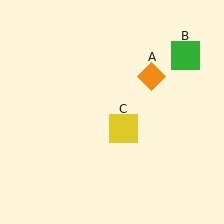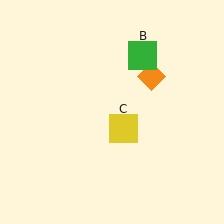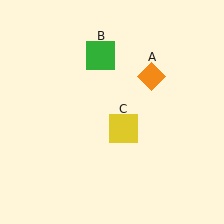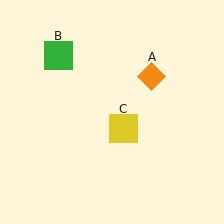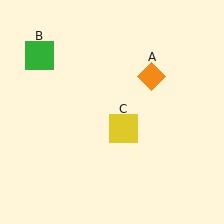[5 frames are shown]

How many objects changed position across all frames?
1 object changed position: green square (object B).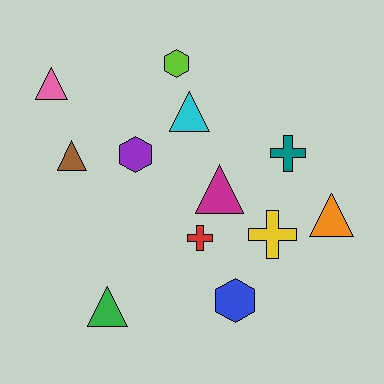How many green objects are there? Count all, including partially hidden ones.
There is 1 green object.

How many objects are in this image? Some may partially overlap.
There are 12 objects.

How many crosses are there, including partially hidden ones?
There are 3 crosses.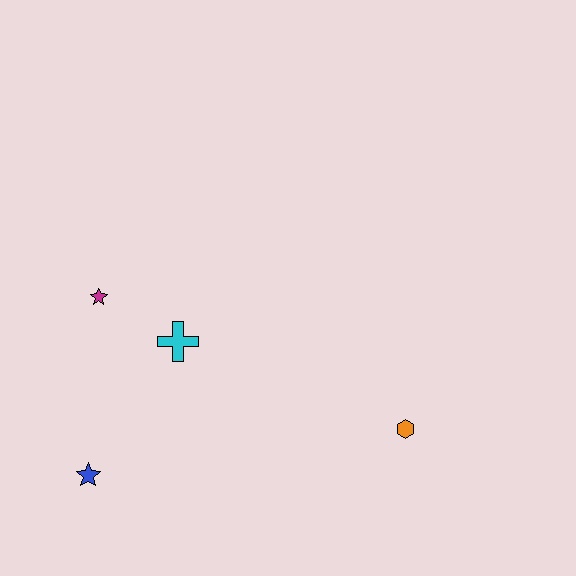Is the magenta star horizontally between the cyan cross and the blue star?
Yes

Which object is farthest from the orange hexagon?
The magenta star is farthest from the orange hexagon.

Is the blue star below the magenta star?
Yes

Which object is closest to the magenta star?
The cyan cross is closest to the magenta star.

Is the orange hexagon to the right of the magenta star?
Yes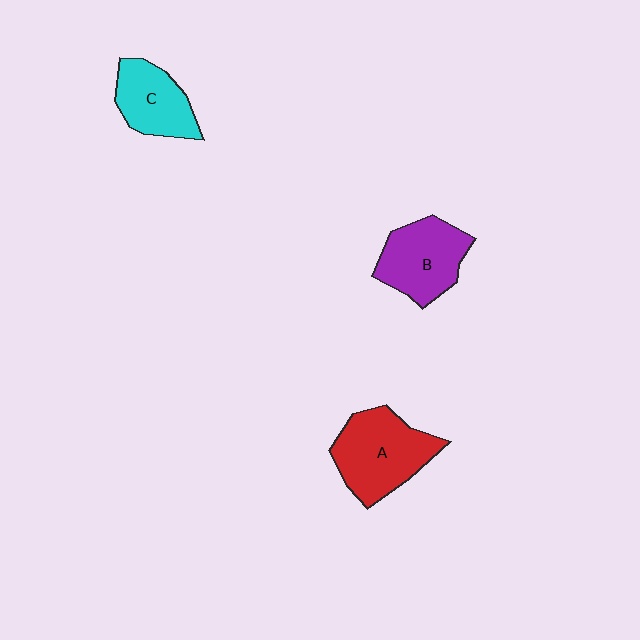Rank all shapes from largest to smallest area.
From largest to smallest: A (red), B (purple), C (cyan).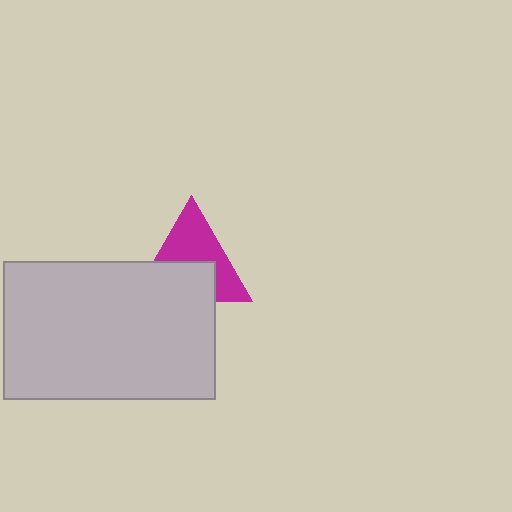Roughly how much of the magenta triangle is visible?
About half of it is visible (roughly 55%).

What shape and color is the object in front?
The object in front is a light gray rectangle.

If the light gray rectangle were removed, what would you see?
You would see the complete magenta triangle.